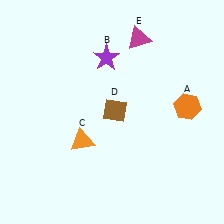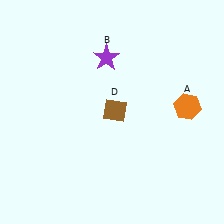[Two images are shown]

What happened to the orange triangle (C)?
The orange triangle (C) was removed in Image 2. It was in the bottom-left area of Image 1.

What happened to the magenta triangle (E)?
The magenta triangle (E) was removed in Image 2. It was in the top-right area of Image 1.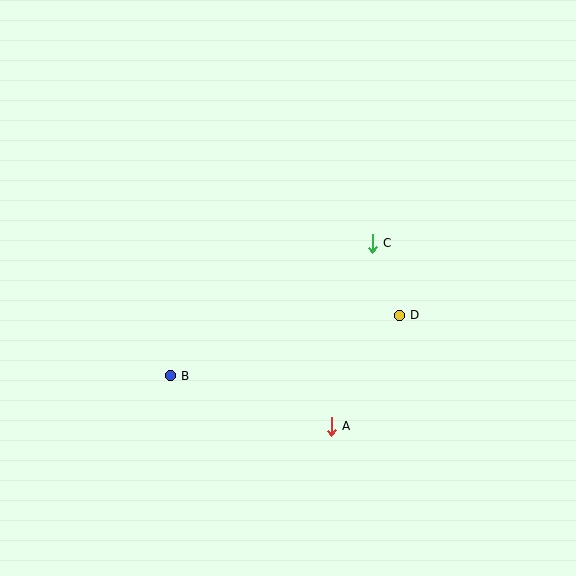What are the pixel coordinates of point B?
Point B is at (170, 376).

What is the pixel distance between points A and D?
The distance between A and D is 130 pixels.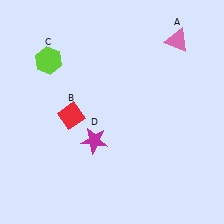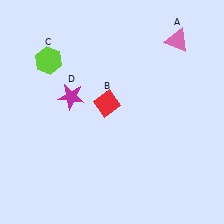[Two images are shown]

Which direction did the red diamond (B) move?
The red diamond (B) moved right.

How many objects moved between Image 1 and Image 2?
2 objects moved between the two images.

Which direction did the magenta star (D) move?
The magenta star (D) moved up.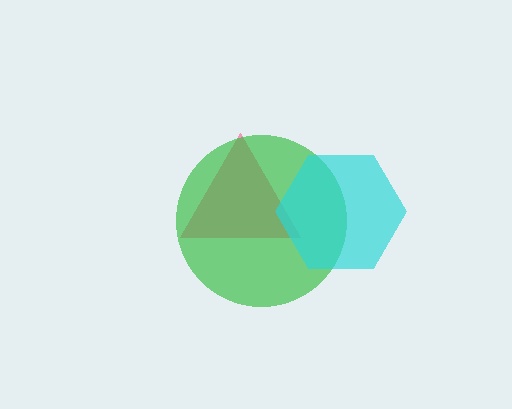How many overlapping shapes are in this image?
There are 3 overlapping shapes in the image.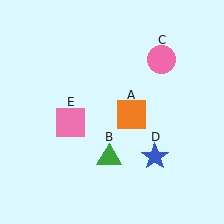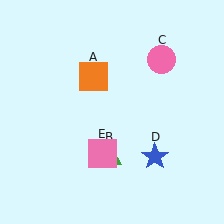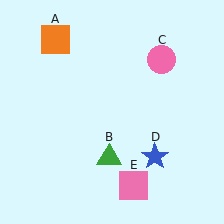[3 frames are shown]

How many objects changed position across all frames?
2 objects changed position: orange square (object A), pink square (object E).